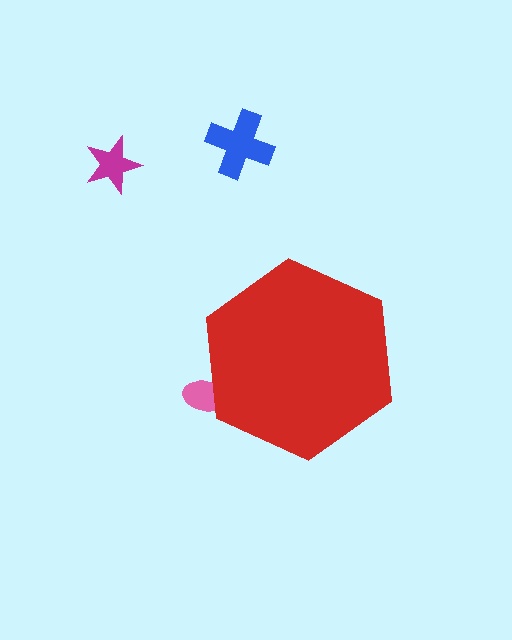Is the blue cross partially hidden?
No, the blue cross is fully visible.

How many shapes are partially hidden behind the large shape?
1 shape is partially hidden.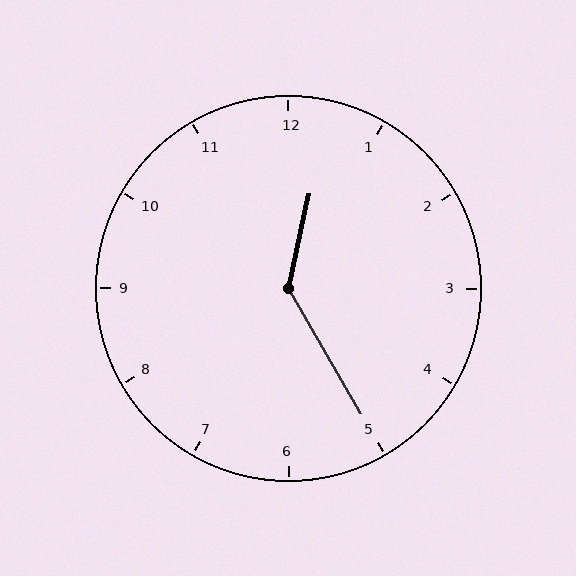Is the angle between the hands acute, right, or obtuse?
It is obtuse.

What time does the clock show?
12:25.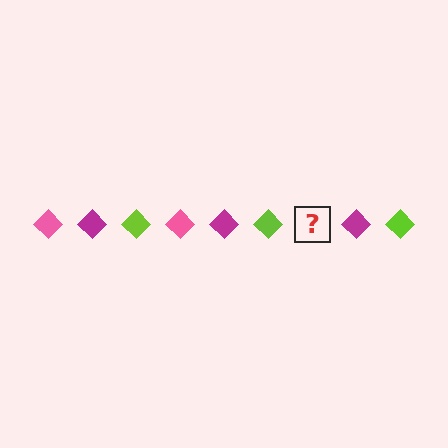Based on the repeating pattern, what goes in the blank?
The blank should be a pink diamond.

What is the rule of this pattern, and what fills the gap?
The rule is that the pattern cycles through pink, magenta, lime diamonds. The gap should be filled with a pink diamond.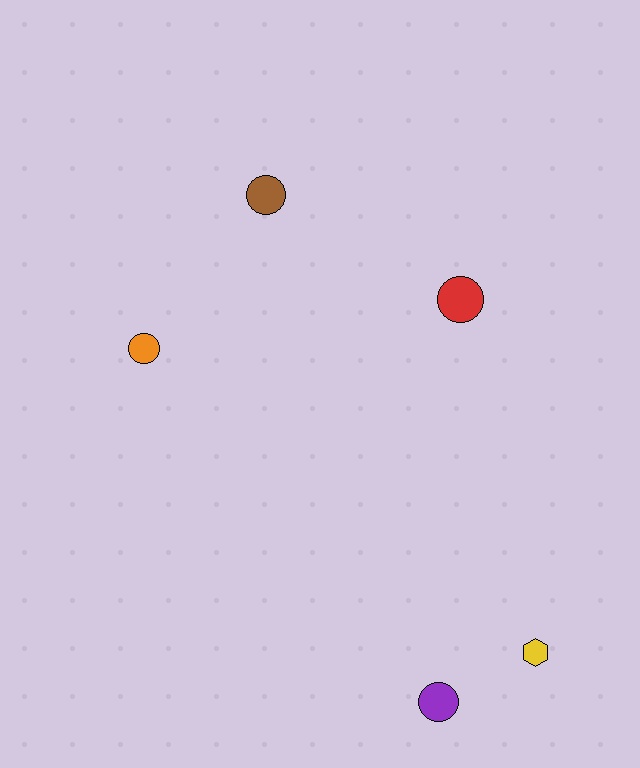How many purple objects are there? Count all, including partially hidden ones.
There is 1 purple object.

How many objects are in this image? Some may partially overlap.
There are 5 objects.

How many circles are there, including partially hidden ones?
There are 4 circles.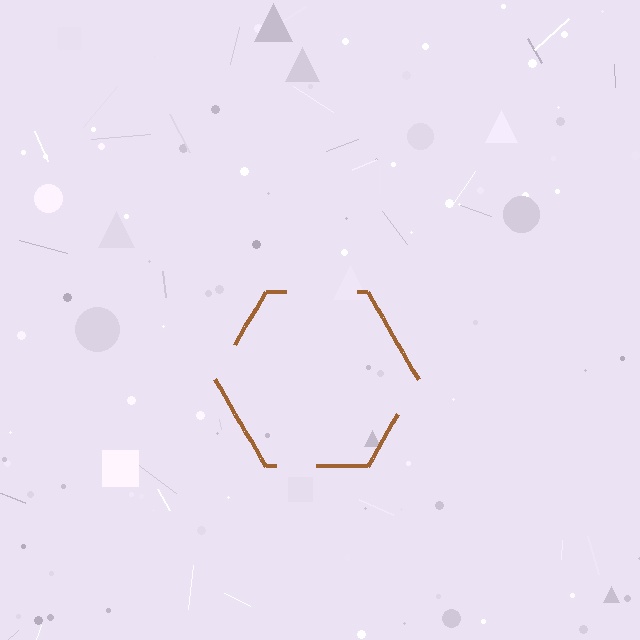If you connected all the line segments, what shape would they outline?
They would outline a hexagon.